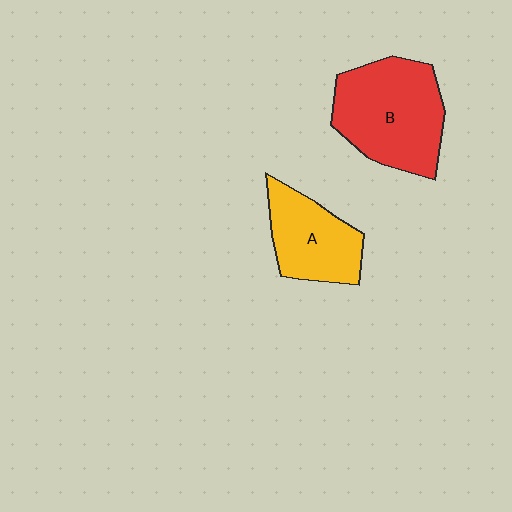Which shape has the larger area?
Shape B (red).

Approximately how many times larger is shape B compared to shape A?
Approximately 1.5 times.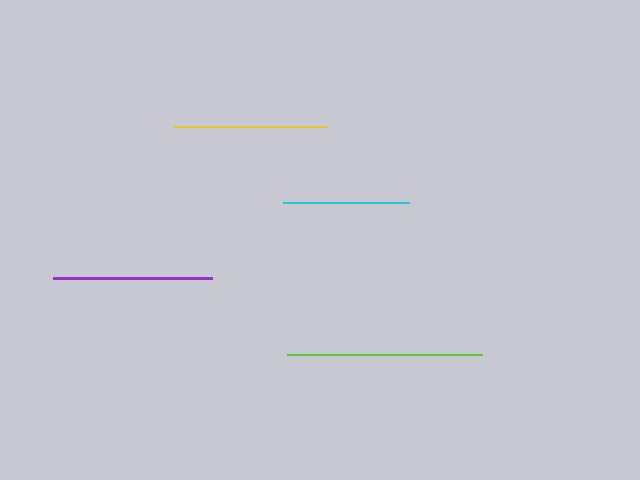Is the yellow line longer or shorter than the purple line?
The purple line is longer than the yellow line.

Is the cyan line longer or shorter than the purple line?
The purple line is longer than the cyan line.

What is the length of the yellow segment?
The yellow segment is approximately 152 pixels long.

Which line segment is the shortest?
The cyan line is the shortest at approximately 126 pixels.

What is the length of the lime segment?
The lime segment is approximately 195 pixels long.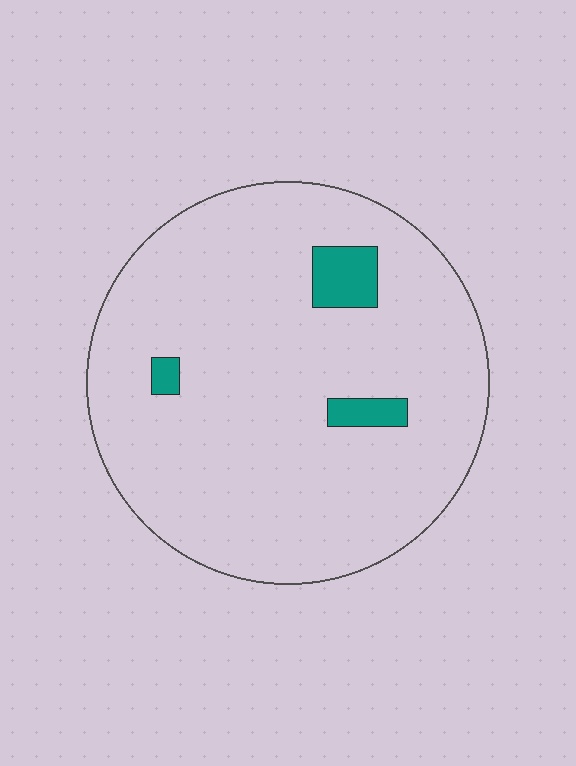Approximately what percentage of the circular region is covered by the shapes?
Approximately 5%.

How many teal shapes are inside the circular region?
3.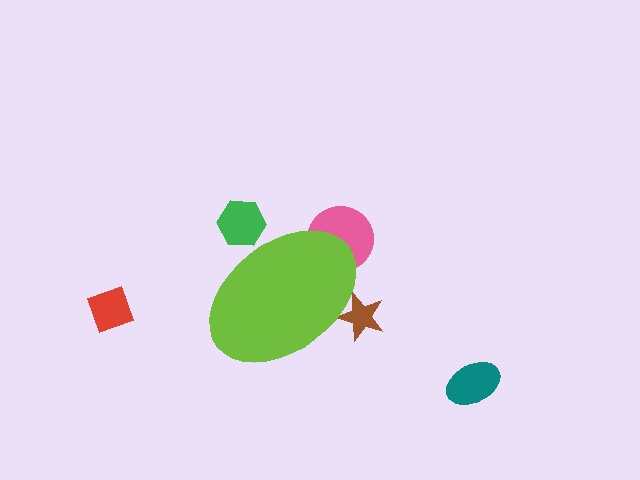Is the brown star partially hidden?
Yes, the brown star is partially hidden behind the lime ellipse.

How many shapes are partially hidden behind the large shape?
4 shapes are partially hidden.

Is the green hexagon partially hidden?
Yes, the green hexagon is partially hidden behind the lime ellipse.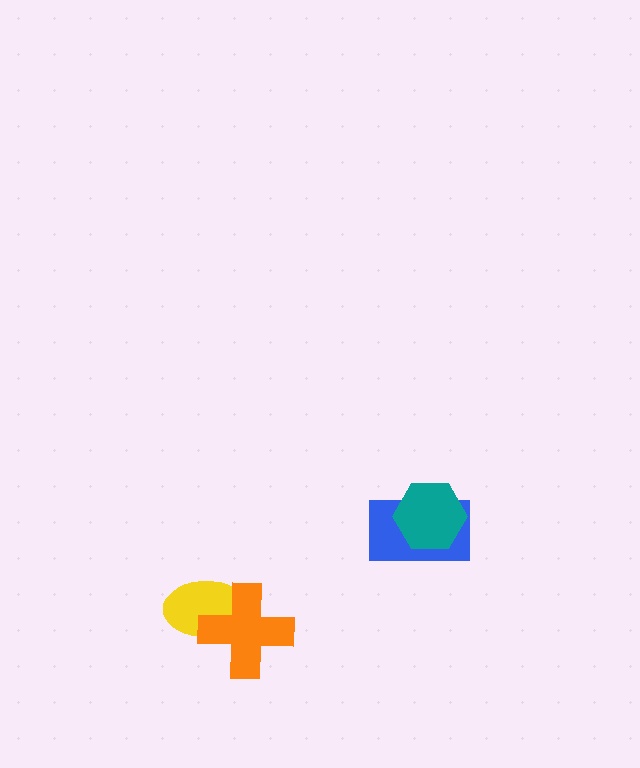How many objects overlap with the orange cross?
1 object overlaps with the orange cross.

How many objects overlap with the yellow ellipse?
1 object overlaps with the yellow ellipse.